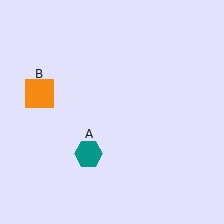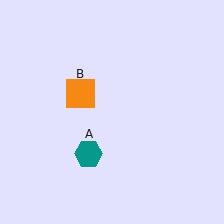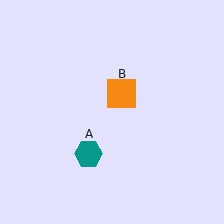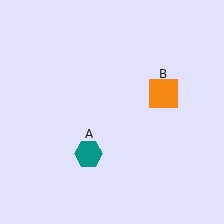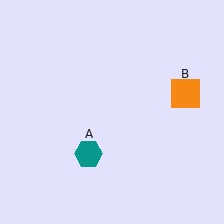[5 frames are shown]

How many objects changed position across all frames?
1 object changed position: orange square (object B).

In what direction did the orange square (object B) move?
The orange square (object B) moved right.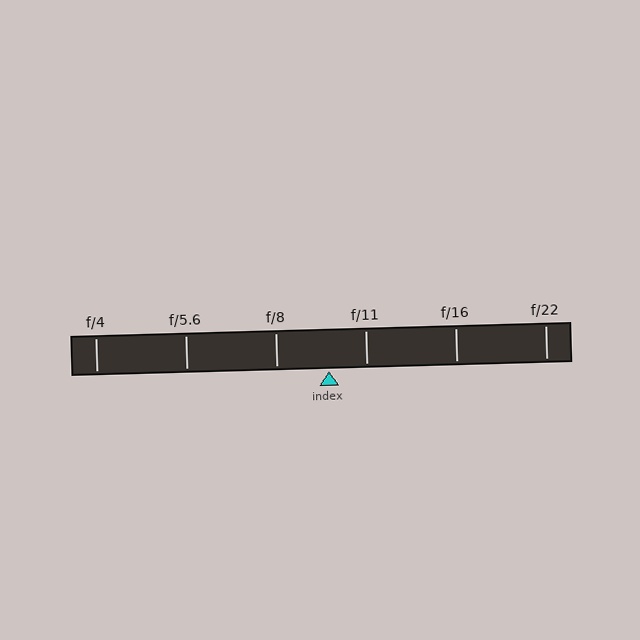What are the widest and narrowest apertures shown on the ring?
The widest aperture shown is f/4 and the narrowest is f/22.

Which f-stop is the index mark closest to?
The index mark is closest to f/11.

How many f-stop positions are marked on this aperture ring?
There are 6 f-stop positions marked.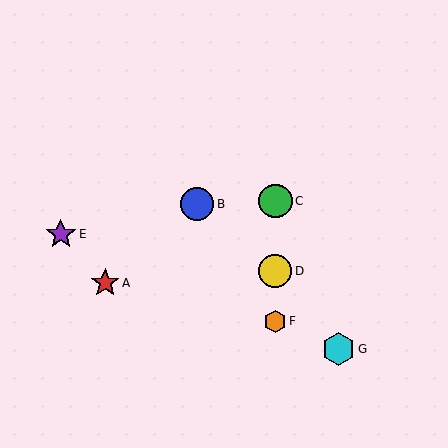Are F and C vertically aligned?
Yes, both are at x≈275.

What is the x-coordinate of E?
Object E is at x≈61.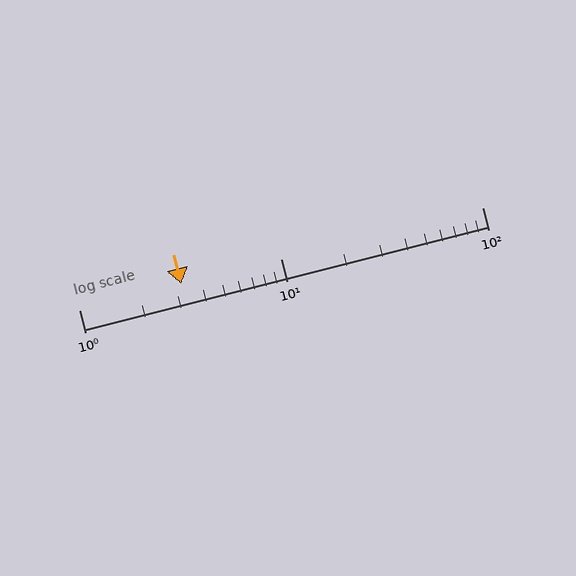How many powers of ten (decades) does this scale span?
The scale spans 2 decades, from 1 to 100.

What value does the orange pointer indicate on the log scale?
The pointer indicates approximately 3.2.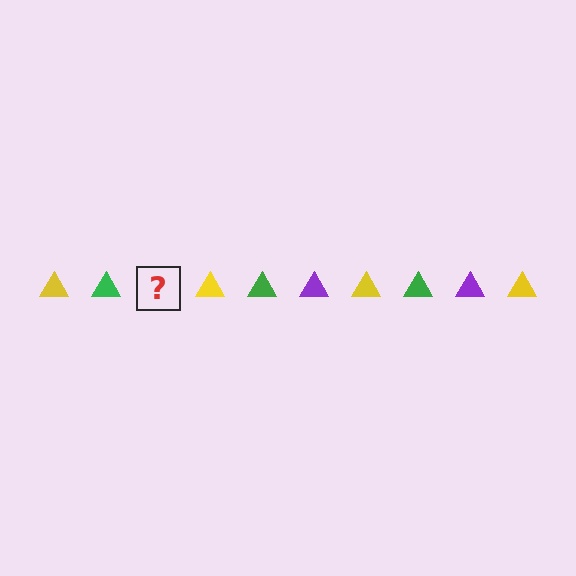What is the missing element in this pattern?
The missing element is a purple triangle.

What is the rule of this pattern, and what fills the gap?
The rule is that the pattern cycles through yellow, green, purple triangles. The gap should be filled with a purple triangle.